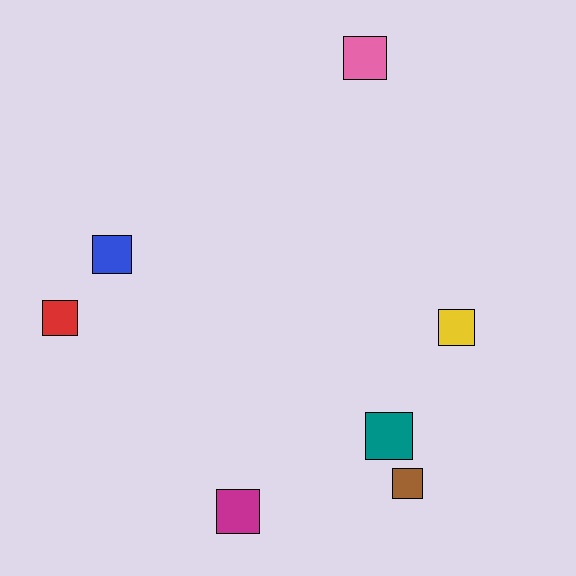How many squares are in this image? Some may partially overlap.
There are 7 squares.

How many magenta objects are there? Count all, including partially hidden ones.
There is 1 magenta object.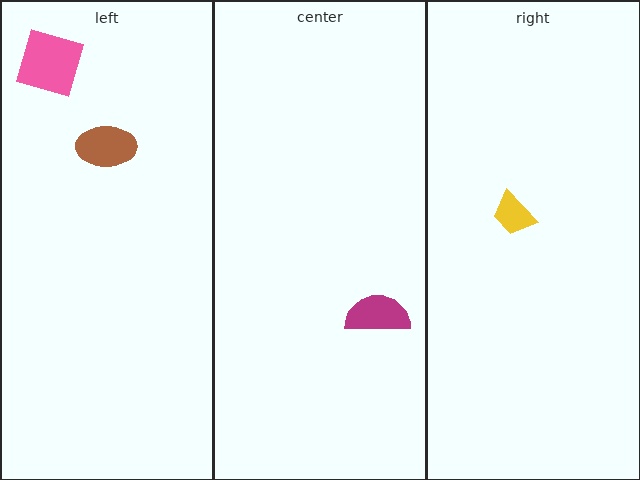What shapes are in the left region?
The pink square, the brown ellipse.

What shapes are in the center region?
The magenta semicircle.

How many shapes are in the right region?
1.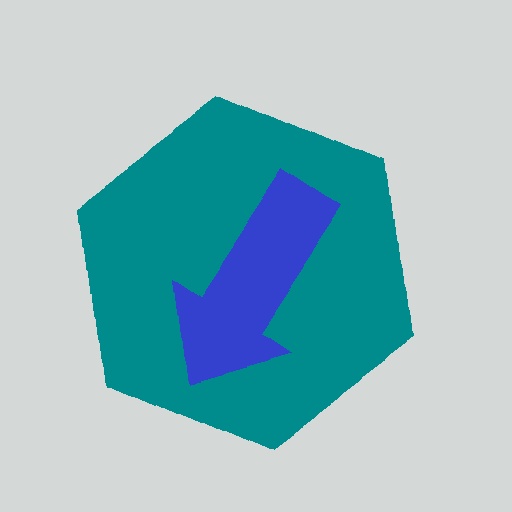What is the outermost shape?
The teal hexagon.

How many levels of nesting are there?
2.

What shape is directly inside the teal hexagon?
The blue arrow.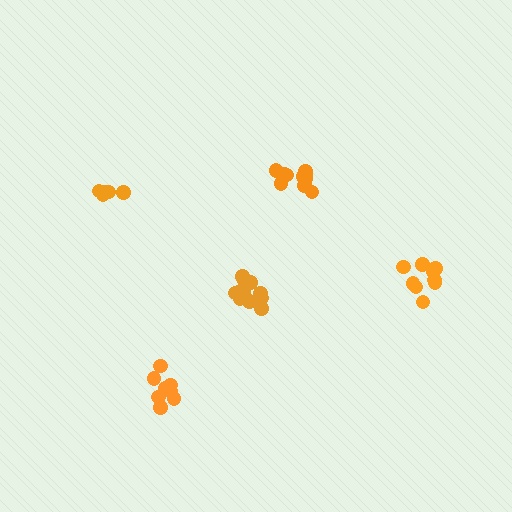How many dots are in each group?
Group 1: 11 dots, Group 2: 5 dots, Group 3: 9 dots, Group 4: 10 dots, Group 5: 8 dots (43 total).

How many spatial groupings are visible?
There are 5 spatial groupings.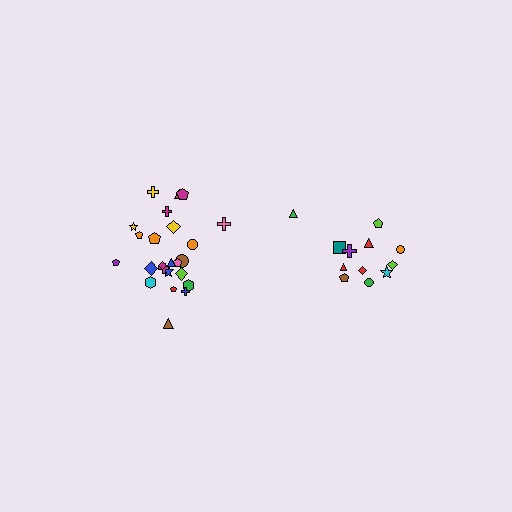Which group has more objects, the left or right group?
The left group.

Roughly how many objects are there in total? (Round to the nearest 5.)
Roughly 35 objects in total.